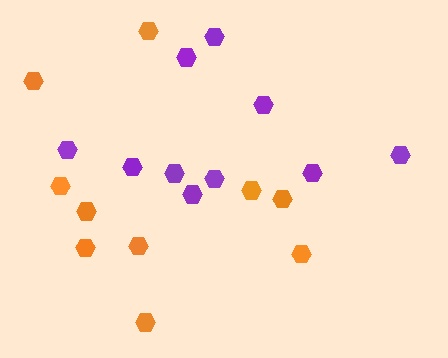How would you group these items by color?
There are 2 groups: one group of purple hexagons (10) and one group of orange hexagons (10).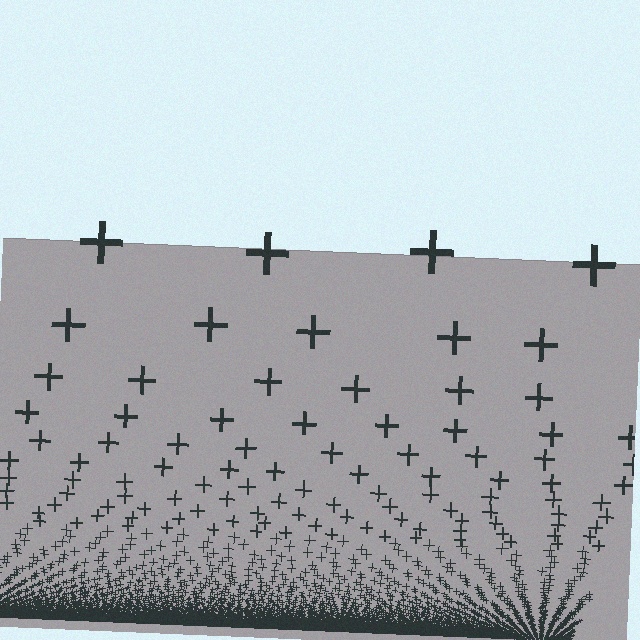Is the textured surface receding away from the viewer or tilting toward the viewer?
The surface appears to tilt toward the viewer. Texture elements get larger and sparser toward the top.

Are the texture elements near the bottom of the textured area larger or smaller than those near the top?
Smaller. The gradient is inverted — elements near the bottom are smaller and denser.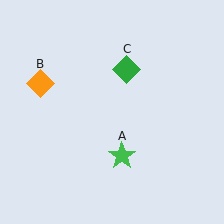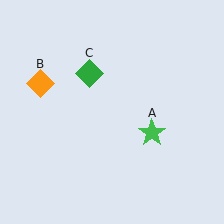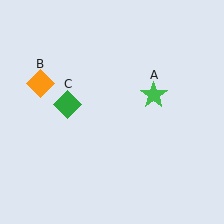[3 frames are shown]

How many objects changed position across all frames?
2 objects changed position: green star (object A), green diamond (object C).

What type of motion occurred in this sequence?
The green star (object A), green diamond (object C) rotated counterclockwise around the center of the scene.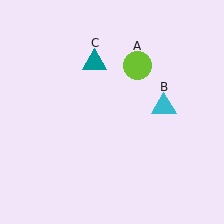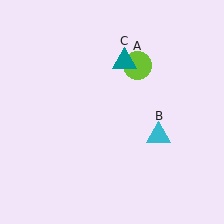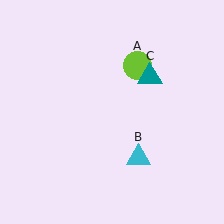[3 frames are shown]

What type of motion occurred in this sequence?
The cyan triangle (object B), teal triangle (object C) rotated clockwise around the center of the scene.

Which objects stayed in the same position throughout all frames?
Lime circle (object A) remained stationary.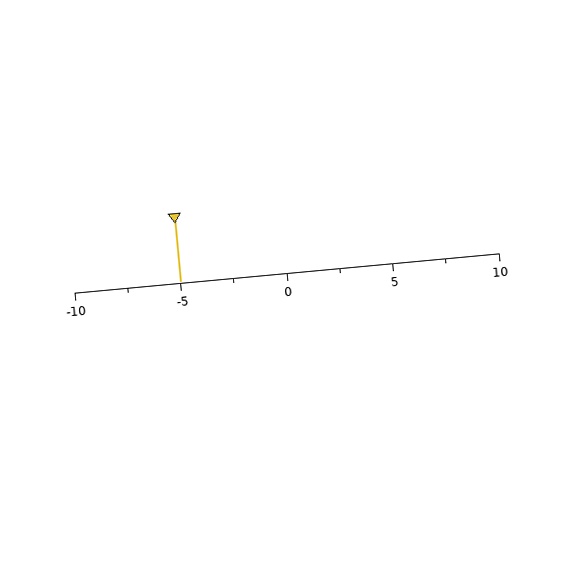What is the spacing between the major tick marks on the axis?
The major ticks are spaced 5 apart.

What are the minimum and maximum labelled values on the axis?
The axis runs from -10 to 10.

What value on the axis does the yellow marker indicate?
The marker indicates approximately -5.